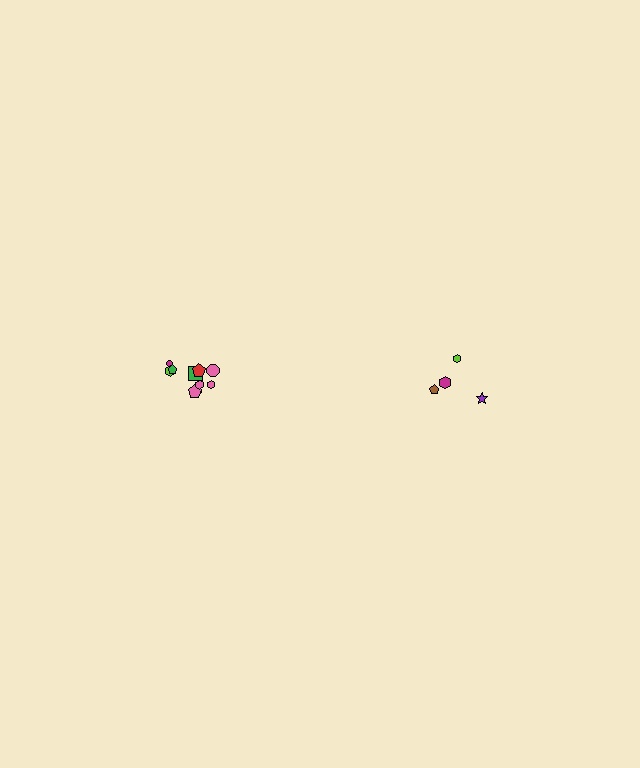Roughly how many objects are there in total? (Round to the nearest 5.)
Roughly 15 objects in total.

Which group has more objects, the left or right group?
The left group.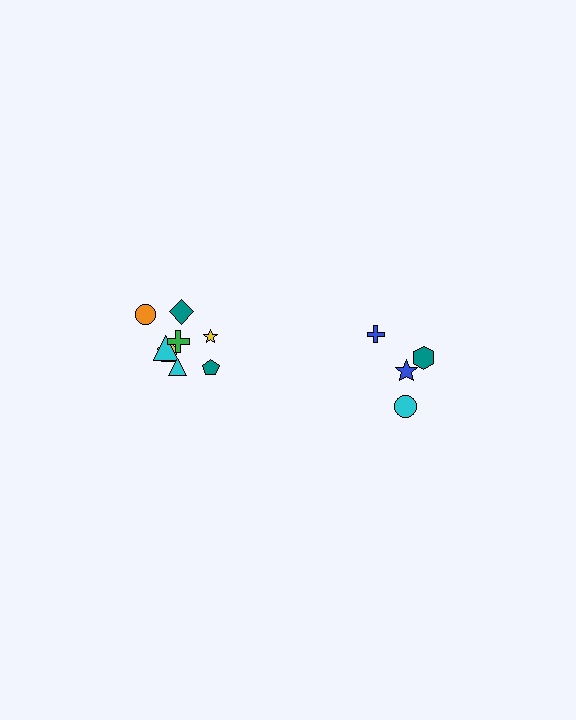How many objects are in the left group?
There are 8 objects.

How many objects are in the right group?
There are 4 objects.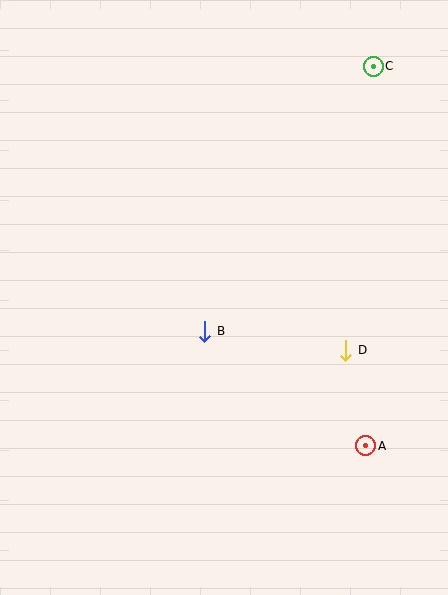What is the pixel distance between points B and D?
The distance between B and D is 142 pixels.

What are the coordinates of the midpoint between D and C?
The midpoint between D and C is at (359, 208).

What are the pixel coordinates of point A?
Point A is at (366, 446).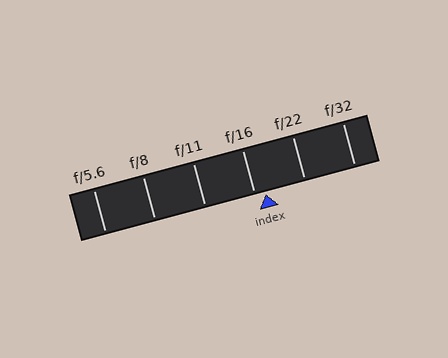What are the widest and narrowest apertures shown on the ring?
The widest aperture shown is f/5.6 and the narrowest is f/32.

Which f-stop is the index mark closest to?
The index mark is closest to f/16.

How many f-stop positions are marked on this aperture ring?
There are 6 f-stop positions marked.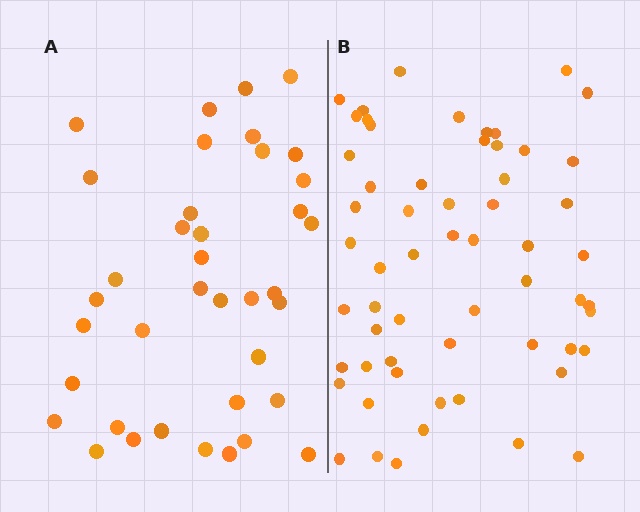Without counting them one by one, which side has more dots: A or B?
Region B (the right region) has more dots.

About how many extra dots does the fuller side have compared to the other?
Region B has approximately 20 more dots than region A.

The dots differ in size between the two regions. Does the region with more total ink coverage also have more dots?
No. Region A has more total ink coverage because its dots are larger, but region B actually contains more individual dots. Total area can be misleading — the number of items is what matters here.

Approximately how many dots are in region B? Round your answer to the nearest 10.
About 60 dots. (The exact count is 59, which rounds to 60.)